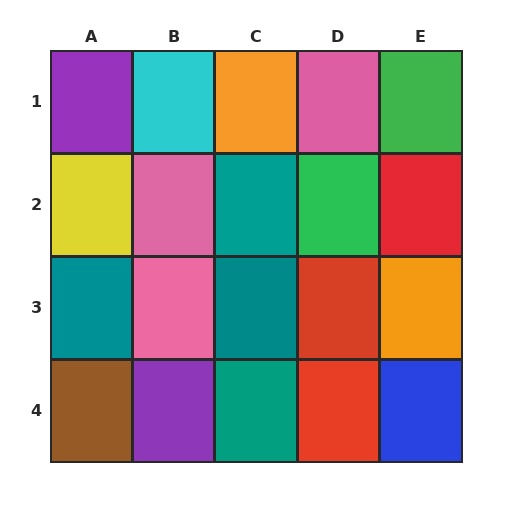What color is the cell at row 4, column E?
Blue.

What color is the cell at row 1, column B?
Cyan.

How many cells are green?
2 cells are green.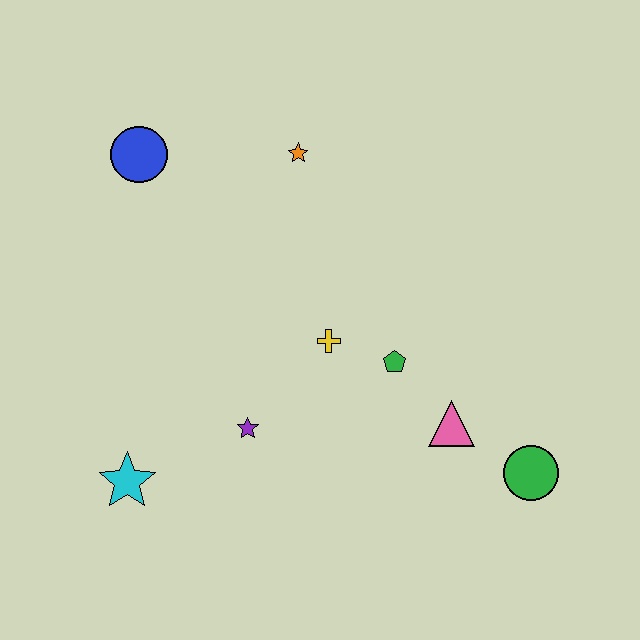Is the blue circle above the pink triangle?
Yes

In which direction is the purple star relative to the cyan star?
The purple star is to the right of the cyan star.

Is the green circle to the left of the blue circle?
No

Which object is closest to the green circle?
The pink triangle is closest to the green circle.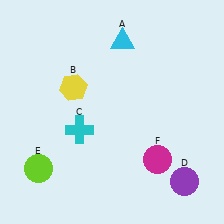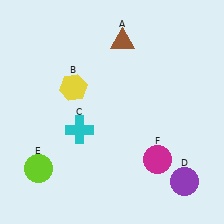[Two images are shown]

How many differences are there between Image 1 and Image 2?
There is 1 difference between the two images.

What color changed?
The triangle (A) changed from cyan in Image 1 to brown in Image 2.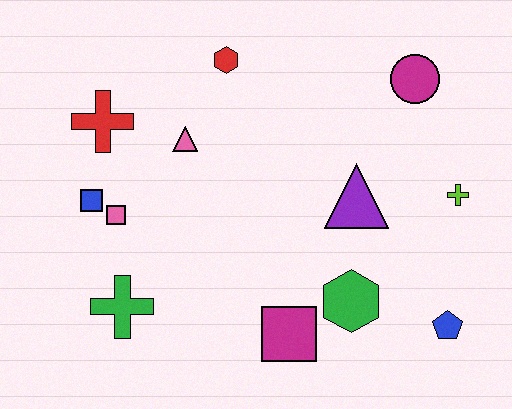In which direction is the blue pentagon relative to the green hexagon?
The blue pentagon is to the right of the green hexagon.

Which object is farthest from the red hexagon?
The blue pentagon is farthest from the red hexagon.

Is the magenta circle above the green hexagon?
Yes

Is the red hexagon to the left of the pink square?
No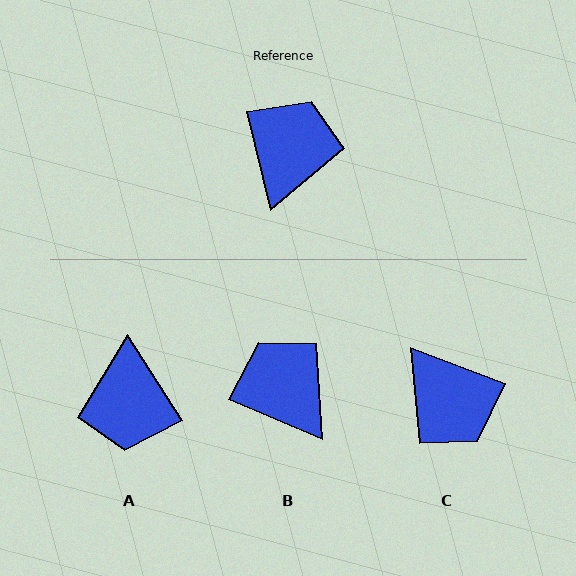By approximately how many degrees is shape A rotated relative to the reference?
Approximately 161 degrees clockwise.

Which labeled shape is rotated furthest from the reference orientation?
A, about 161 degrees away.